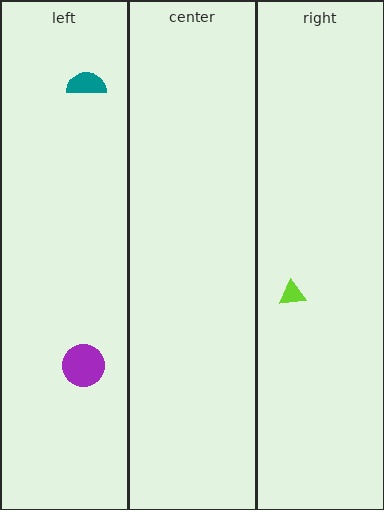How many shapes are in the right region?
1.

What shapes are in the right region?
The lime triangle.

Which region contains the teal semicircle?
The left region.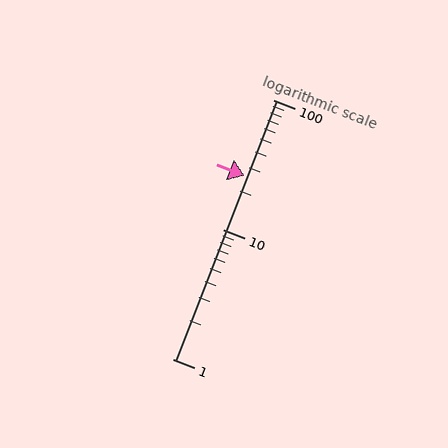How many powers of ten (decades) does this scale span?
The scale spans 2 decades, from 1 to 100.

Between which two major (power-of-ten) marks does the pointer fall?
The pointer is between 10 and 100.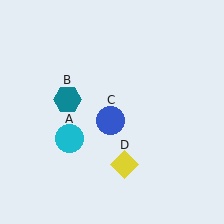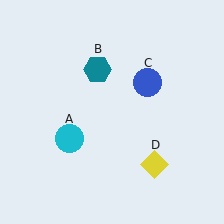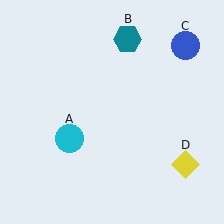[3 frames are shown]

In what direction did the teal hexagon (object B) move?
The teal hexagon (object B) moved up and to the right.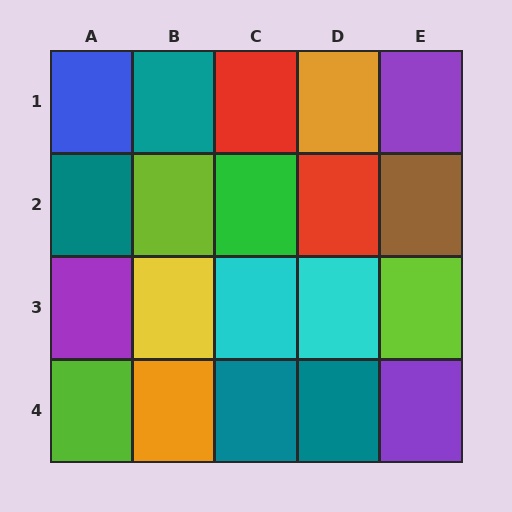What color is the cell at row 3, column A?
Purple.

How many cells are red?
2 cells are red.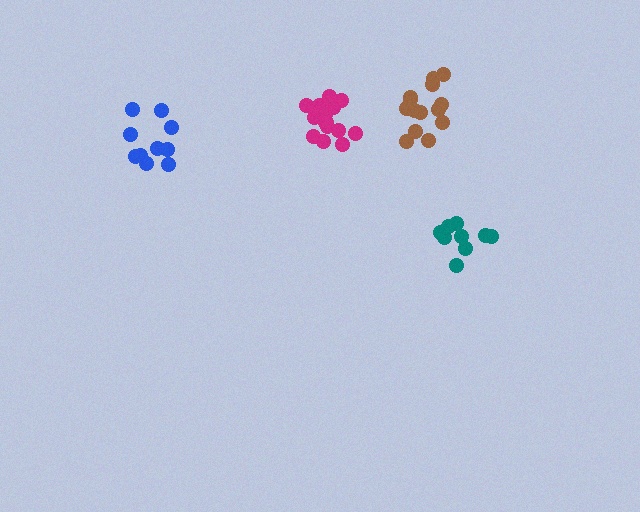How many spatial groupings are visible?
There are 4 spatial groupings.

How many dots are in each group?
Group 1: 14 dots, Group 2: 9 dots, Group 3: 15 dots, Group 4: 10 dots (48 total).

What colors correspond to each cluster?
The clusters are colored: brown, teal, magenta, blue.